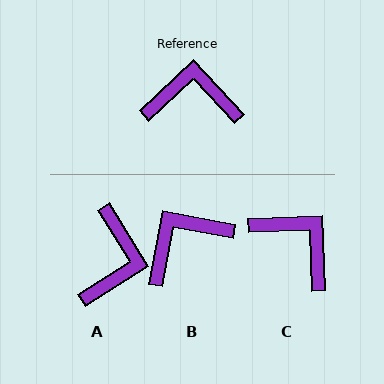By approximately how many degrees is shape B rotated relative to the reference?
Approximately 36 degrees counter-clockwise.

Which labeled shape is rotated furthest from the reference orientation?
A, about 101 degrees away.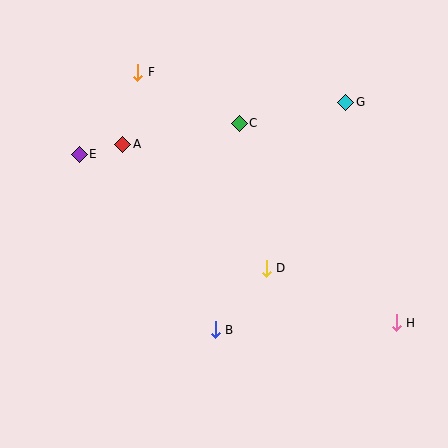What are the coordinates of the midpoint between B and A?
The midpoint between B and A is at (169, 237).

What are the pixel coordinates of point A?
Point A is at (123, 144).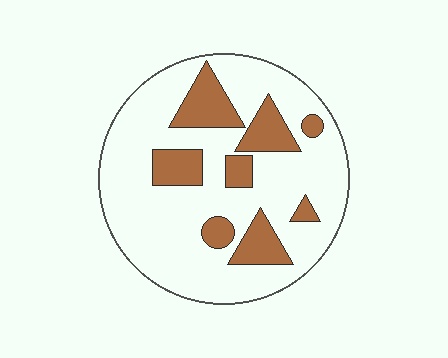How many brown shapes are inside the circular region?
8.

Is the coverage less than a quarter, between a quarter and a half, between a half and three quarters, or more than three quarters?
Less than a quarter.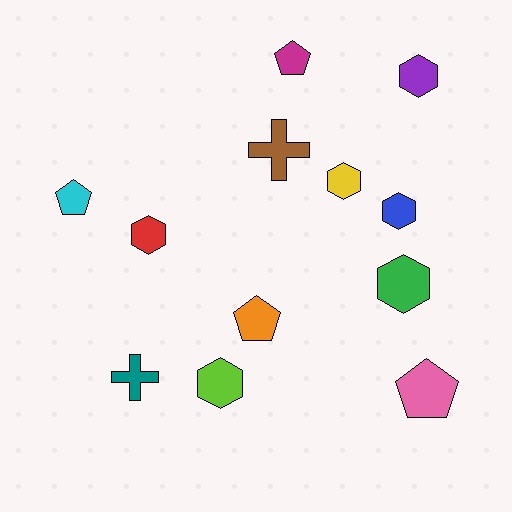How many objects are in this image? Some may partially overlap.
There are 12 objects.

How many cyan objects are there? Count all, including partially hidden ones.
There is 1 cyan object.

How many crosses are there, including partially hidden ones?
There are 2 crosses.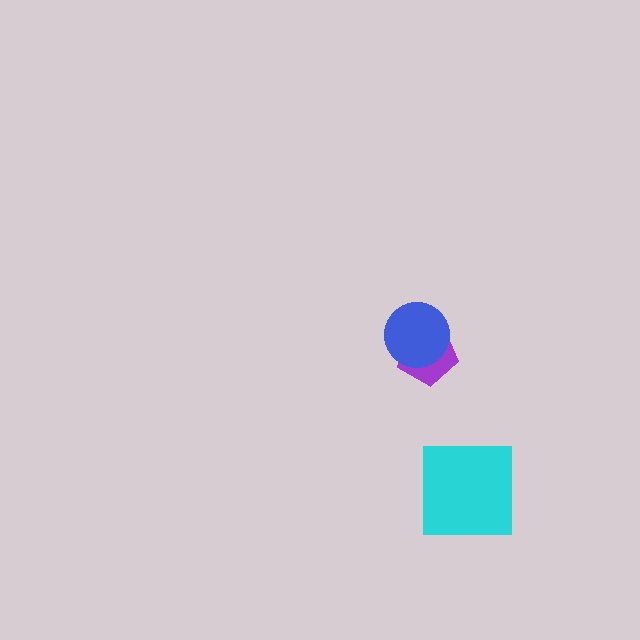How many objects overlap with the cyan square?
0 objects overlap with the cyan square.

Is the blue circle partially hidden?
No, no other shape covers it.